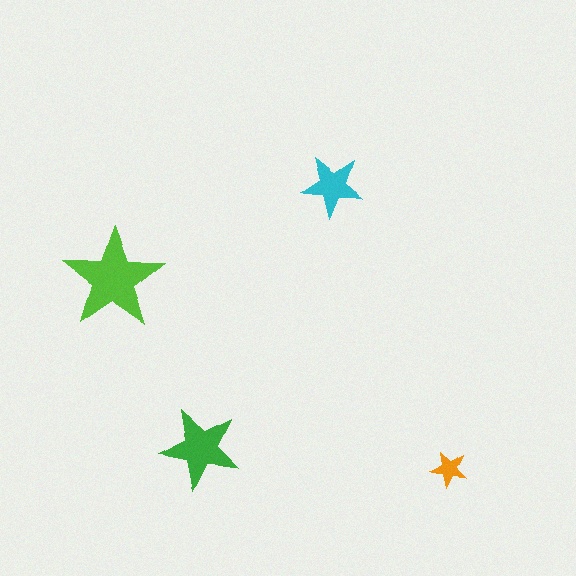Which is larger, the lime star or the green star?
The lime one.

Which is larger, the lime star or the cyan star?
The lime one.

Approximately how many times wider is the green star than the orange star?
About 2 times wider.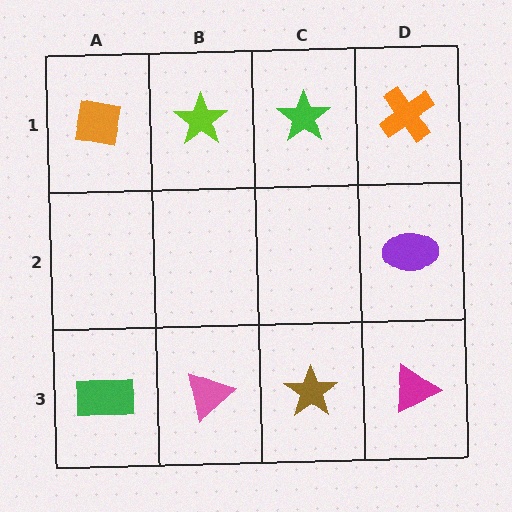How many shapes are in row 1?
4 shapes.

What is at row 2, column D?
A purple ellipse.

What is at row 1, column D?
An orange cross.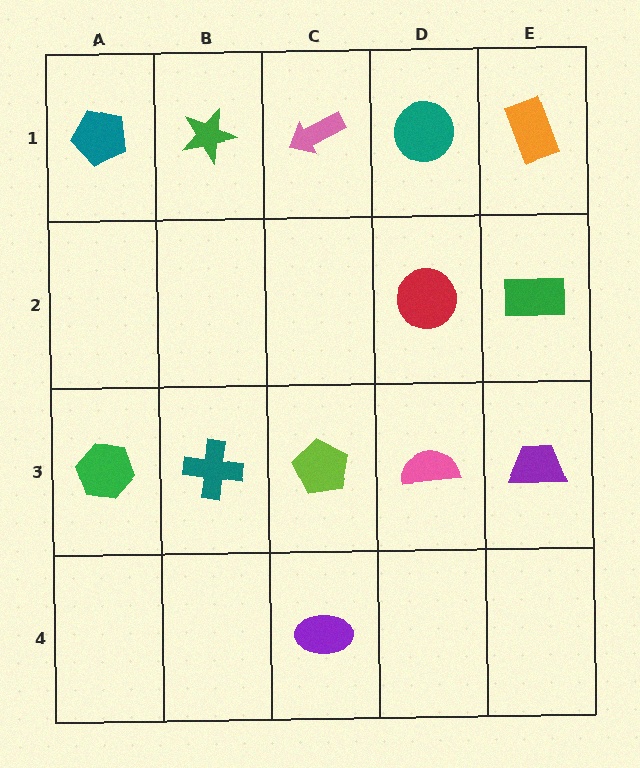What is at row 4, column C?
A purple ellipse.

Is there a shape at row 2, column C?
No, that cell is empty.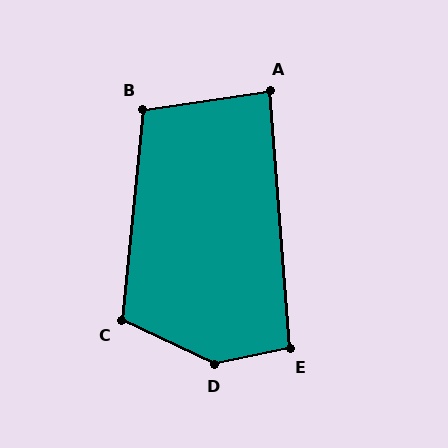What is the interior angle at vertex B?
Approximately 104 degrees (obtuse).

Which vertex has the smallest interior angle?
A, at approximately 86 degrees.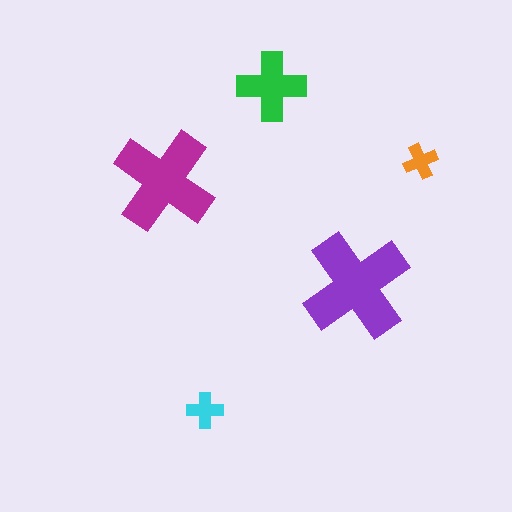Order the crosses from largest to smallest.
the purple one, the magenta one, the green one, the cyan one, the orange one.